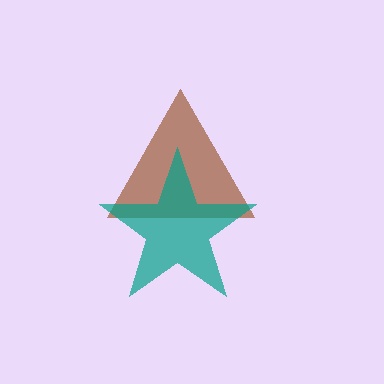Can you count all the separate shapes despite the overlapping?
Yes, there are 2 separate shapes.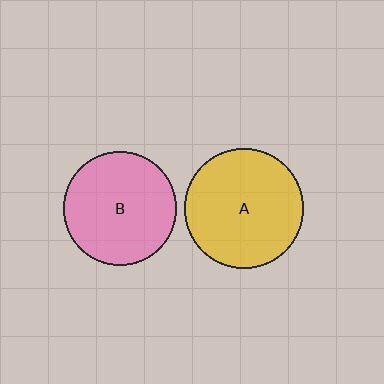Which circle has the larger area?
Circle A (yellow).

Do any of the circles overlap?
No, none of the circles overlap.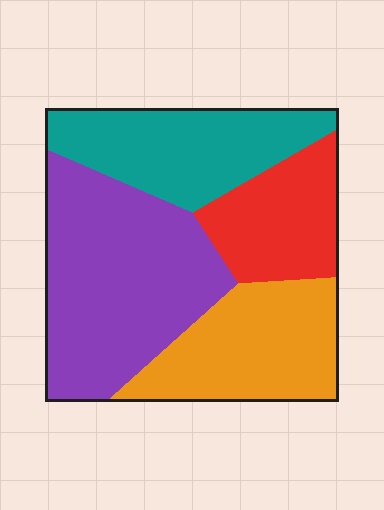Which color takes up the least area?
Red, at roughly 15%.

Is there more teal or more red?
Teal.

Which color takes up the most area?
Purple, at roughly 35%.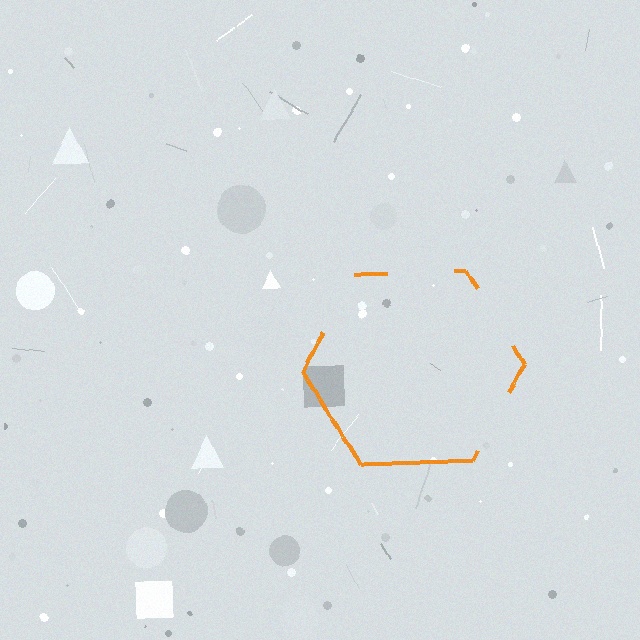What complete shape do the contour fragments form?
The contour fragments form a hexagon.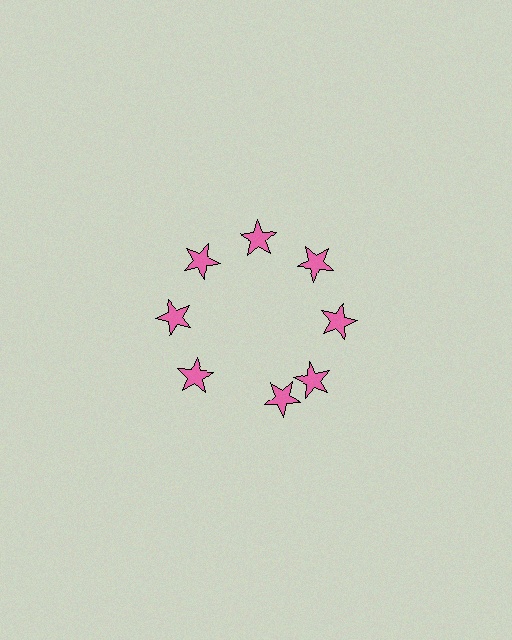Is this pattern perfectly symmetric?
No. The 8 pink stars are arranged in a ring, but one element near the 6 o'clock position is rotated out of alignment along the ring, breaking the 8-fold rotational symmetry.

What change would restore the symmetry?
The symmetry would be restored by rotating it back into even spacing with its neighbors so that all 8 stars sit at equal angles and equal distance from the center.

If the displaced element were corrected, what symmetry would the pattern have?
It would have 8-fold rotational symmetry — the pattern would map onto itself every 45 degrees.